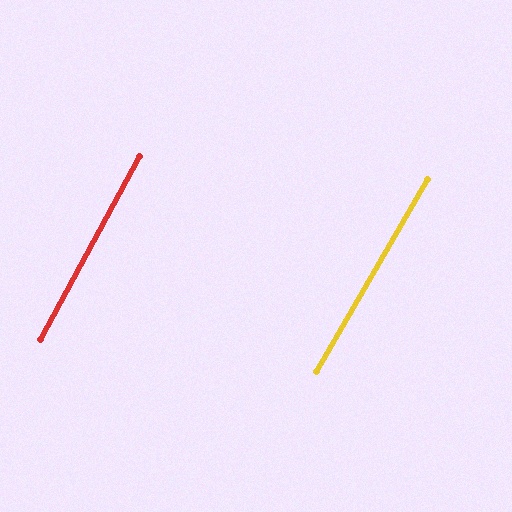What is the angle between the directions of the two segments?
Approximately 1 degree.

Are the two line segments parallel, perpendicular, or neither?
Parallel — their directions differ by only 1.5°.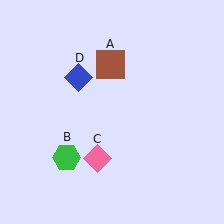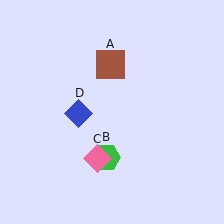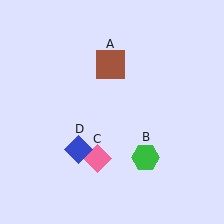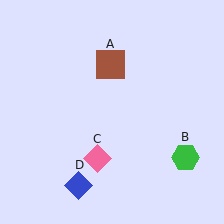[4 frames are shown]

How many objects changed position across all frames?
2 objects changed position: green hexagon (object B), blue diamond (object D).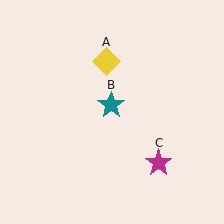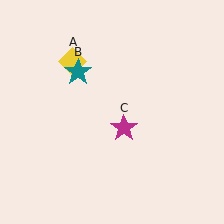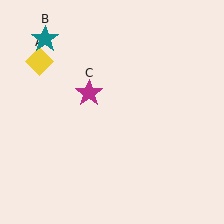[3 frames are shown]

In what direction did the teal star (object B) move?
The teal star (object B) moved up and to the left.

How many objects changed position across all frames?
3 objects changed position: yellow diamond (object A), teal star (object B), magenta star (object C).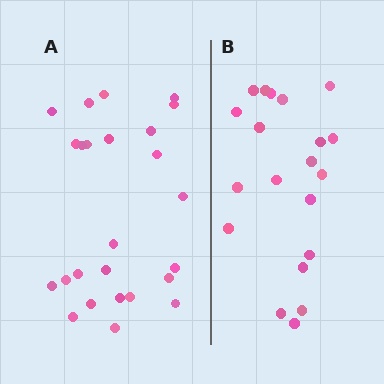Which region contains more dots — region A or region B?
Region A (the left region) has more dots.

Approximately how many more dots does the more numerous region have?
Region A has about 5 more dots than region B.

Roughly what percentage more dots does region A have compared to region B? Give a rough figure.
About 25% more.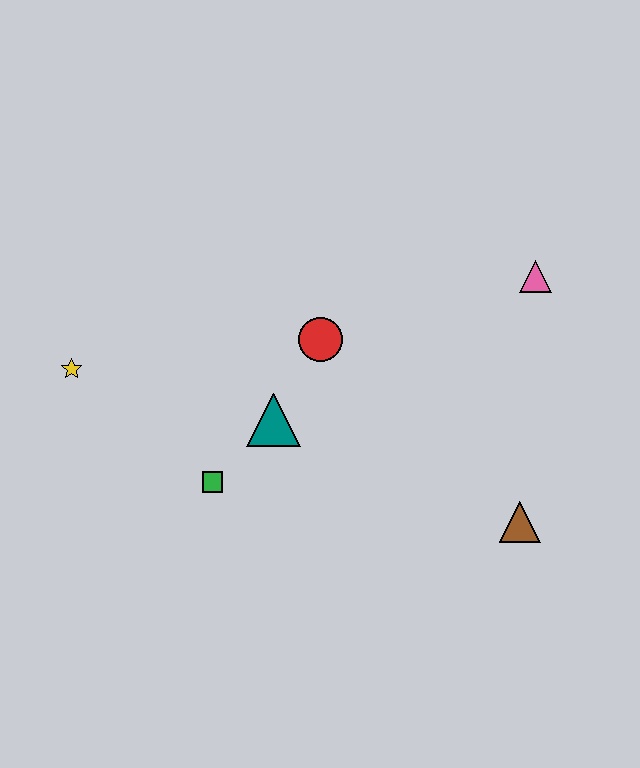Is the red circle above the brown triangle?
Yes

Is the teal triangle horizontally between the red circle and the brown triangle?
No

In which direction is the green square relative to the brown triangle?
The green square is to the left of the brown triangle.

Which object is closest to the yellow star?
The green square is closest to the yellow star.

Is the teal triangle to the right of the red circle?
No